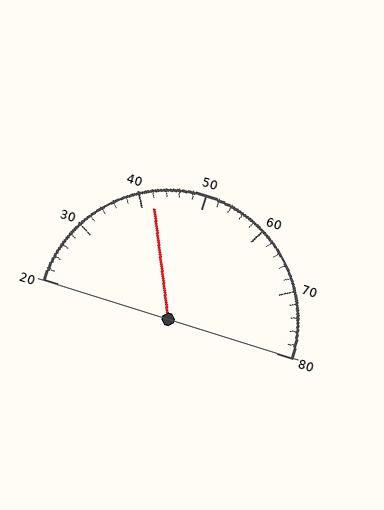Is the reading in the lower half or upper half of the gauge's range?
The reading is in the lower half of the range (20 to 80).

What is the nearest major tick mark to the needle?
The nearest major tick mark is 40.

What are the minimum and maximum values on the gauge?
The gauge ranges from 20 to 80.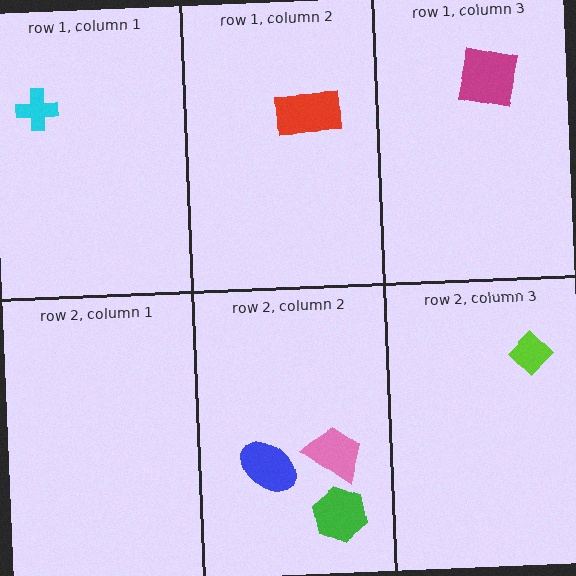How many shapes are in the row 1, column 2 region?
1.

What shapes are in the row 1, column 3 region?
The magenta square.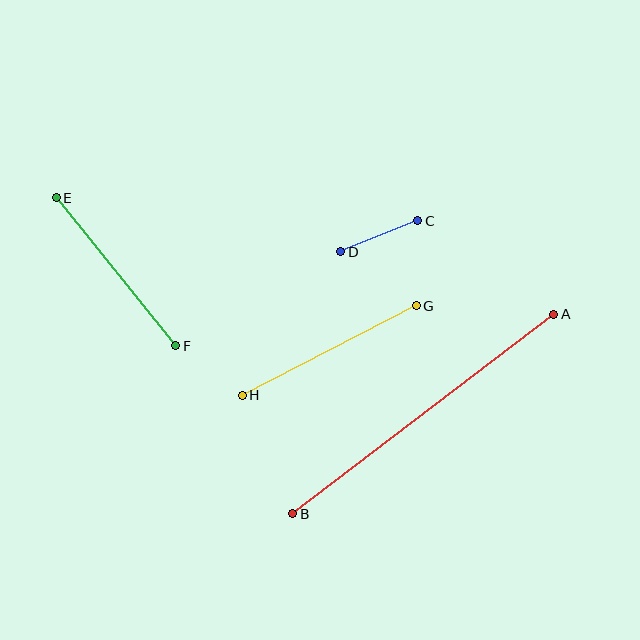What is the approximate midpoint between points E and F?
The midpoint is at approximately (116, 272) pixels.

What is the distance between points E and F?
The distance is approximately 190 pixels.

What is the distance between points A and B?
The distance is approximately 329 pixels.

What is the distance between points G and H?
The distance is approximately 196 pixels.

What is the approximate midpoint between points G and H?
The midpoint is at approximately (329, 350) pixels.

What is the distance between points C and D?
The distance is approximately 83 pixels.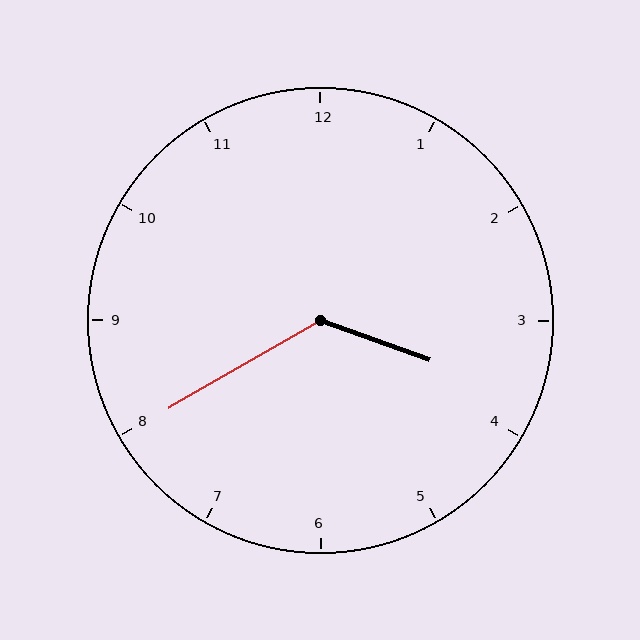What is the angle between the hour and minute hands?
Approximately 130 degrees.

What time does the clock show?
3:40.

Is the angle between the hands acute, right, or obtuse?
It is obtuse.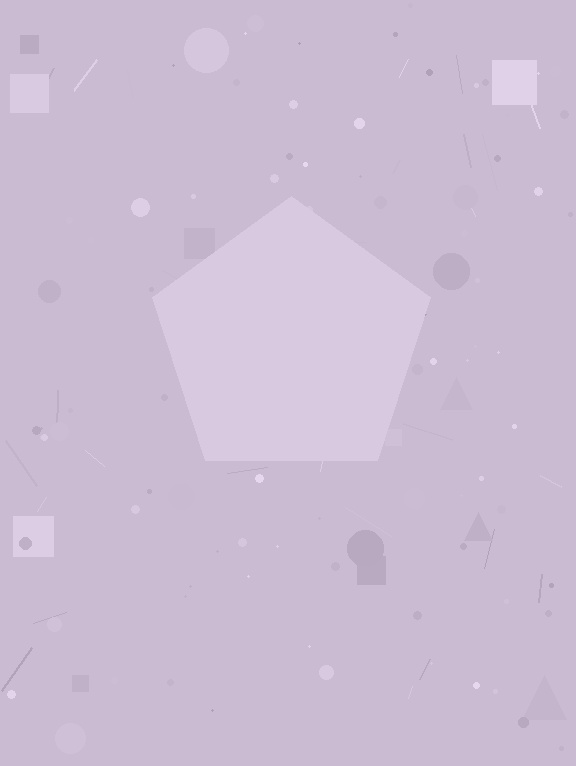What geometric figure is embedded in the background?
A pentagon is embedded in the background.